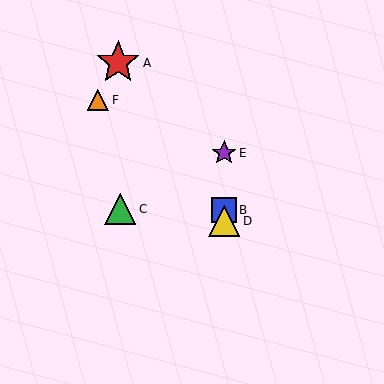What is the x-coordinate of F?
Object F is at x≈98.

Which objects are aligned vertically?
Objects B, D, E are aligned vertically.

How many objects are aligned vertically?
3 objects (B, D, E) are aligned vertically.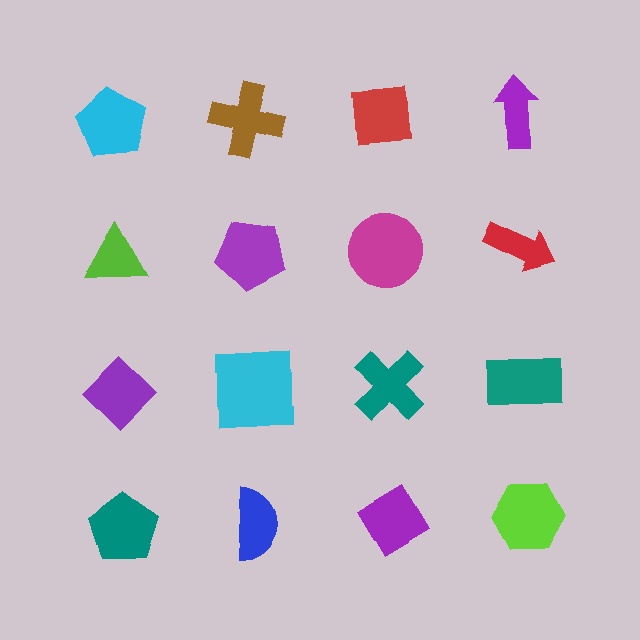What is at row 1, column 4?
A purple arrow.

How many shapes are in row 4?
4 shapes.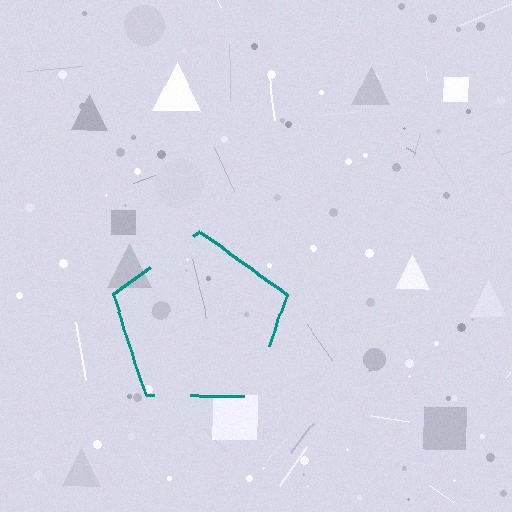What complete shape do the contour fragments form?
The contour fragments form a pentagon.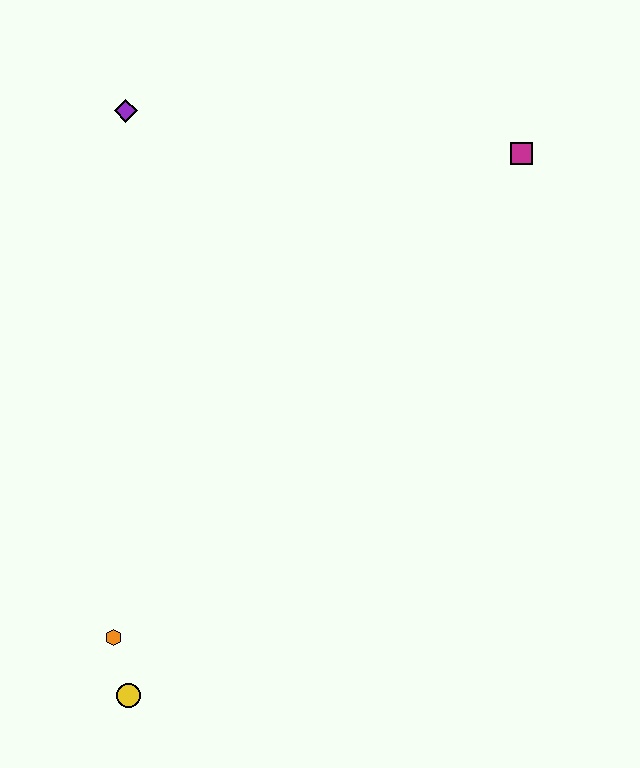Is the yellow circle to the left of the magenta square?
Yes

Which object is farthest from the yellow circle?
The magenta square is farthest from the yellow circle.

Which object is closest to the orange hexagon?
The yellow circle is closest to the orange hexagon.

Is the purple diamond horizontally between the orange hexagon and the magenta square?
Yes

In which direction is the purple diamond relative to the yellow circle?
The purple diamond is above the yellow circle.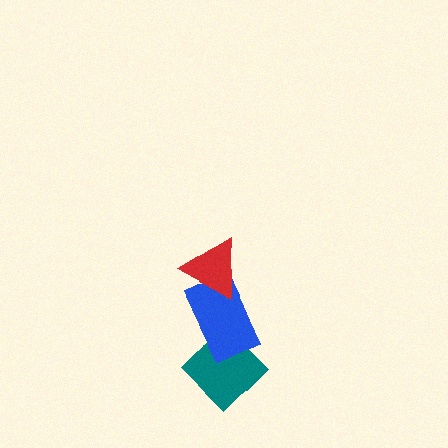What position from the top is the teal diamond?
The teal diamond is 3rd from the top.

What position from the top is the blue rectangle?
The blue rectangle is 2nd from the top.